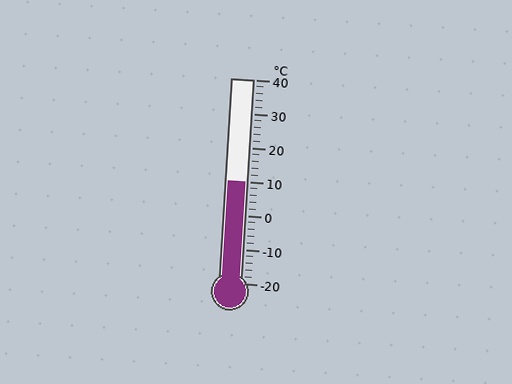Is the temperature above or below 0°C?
The temperature is above 0°C.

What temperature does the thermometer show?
The thermometer shows approximately 10°C.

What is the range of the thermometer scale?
The thermometer scale ranges from -20°C to 40°C.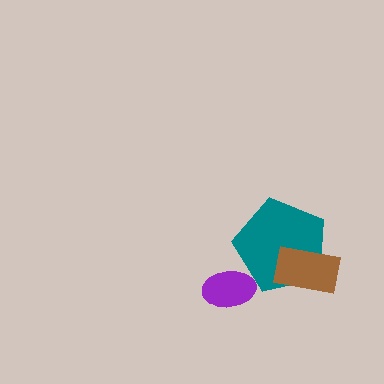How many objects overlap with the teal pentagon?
2 objects overlap with the teal pentagon.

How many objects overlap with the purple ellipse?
1 object overlaps with the purple ellipse.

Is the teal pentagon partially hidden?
Yes, it is partially covered by another shape.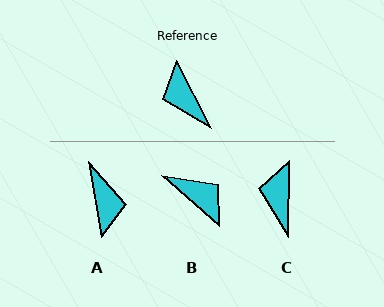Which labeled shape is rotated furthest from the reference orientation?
A, about 162 degrees away.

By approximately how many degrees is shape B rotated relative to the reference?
Approximately 159 degrees clockwise.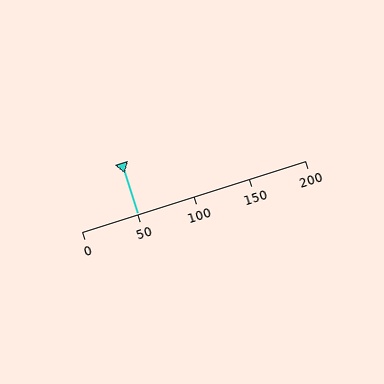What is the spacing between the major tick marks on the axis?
The major ticks are spaced 50 apart.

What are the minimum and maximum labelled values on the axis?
The axis runs from 0 to 200.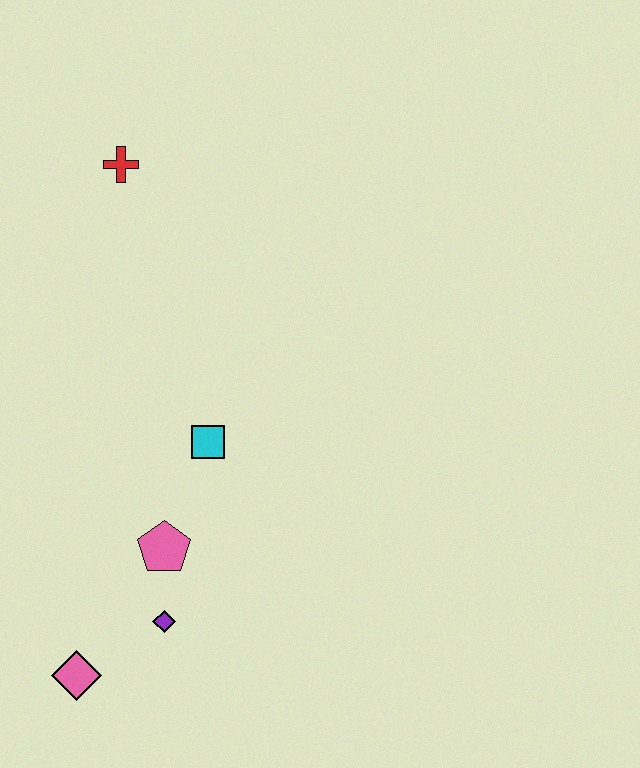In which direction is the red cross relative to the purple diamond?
The red cross is above the purple diamond.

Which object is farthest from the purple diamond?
The red cross is farthest from the purple diamond.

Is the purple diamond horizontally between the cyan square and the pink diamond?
Yes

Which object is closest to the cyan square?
The pink pentagon is closest to the cyan square.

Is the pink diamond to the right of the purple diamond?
No